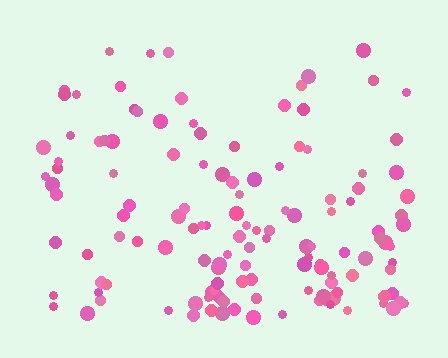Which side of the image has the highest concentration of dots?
The bottom.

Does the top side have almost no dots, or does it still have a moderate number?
Still a moderate number, just noticeably fewer than the bottom.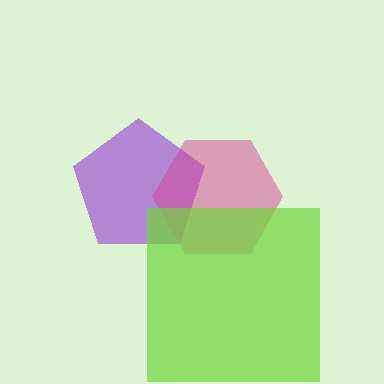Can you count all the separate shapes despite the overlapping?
Yes, there are 3 separate shapes.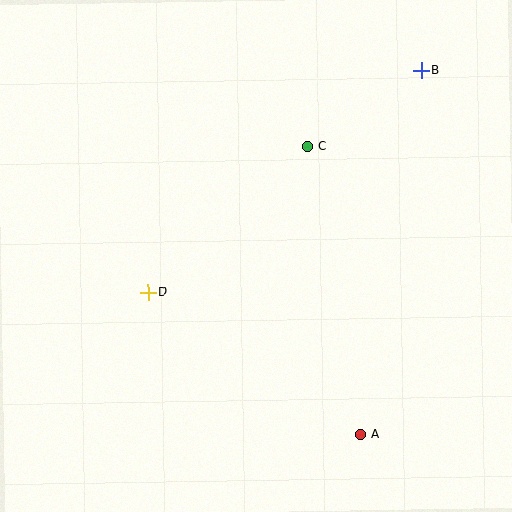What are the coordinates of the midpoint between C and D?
The midpoint between C and D is at (228, 219).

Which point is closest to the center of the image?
Point D at (148, 292) is closest to the center.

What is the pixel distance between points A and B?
The distance between A and B is 369 pixels.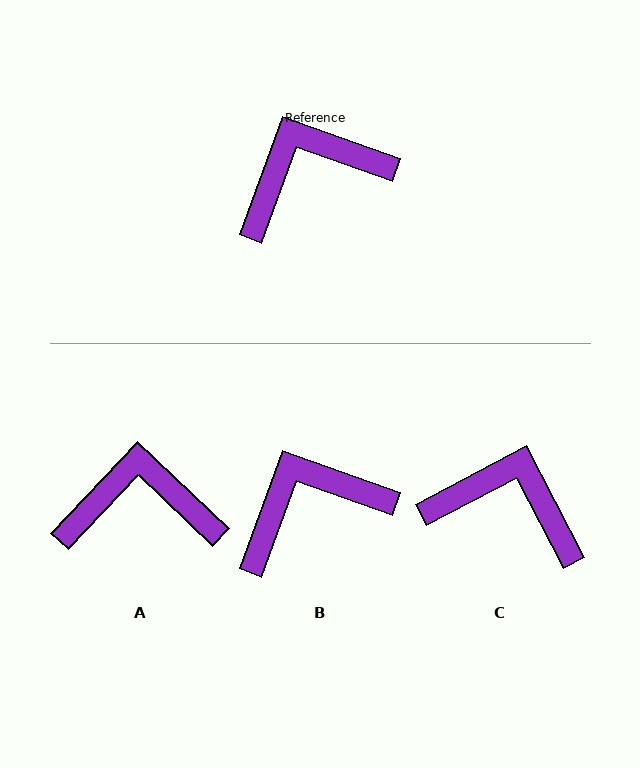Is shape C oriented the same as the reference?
No, it is off by about 43 degrees.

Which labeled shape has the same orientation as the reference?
B.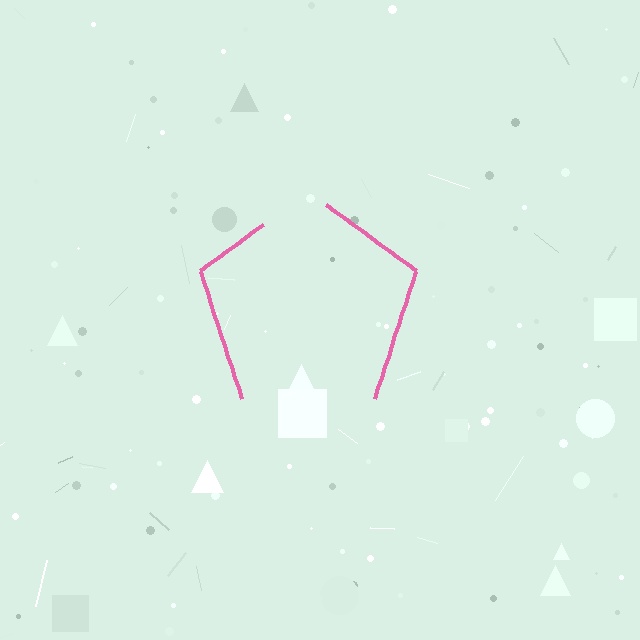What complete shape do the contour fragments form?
The contour fragments form a pentagon.